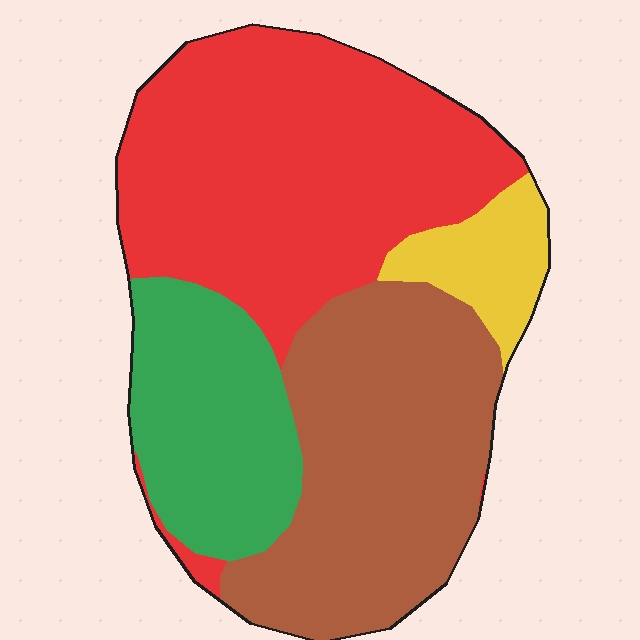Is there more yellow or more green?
Green.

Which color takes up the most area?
Red, at roughly 40%.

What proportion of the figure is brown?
Brown takes up between a quarter and a half of the figure.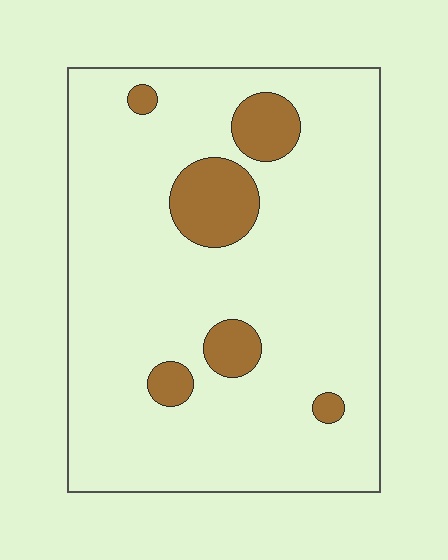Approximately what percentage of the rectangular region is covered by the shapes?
Approximately 10%.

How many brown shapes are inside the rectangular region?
6.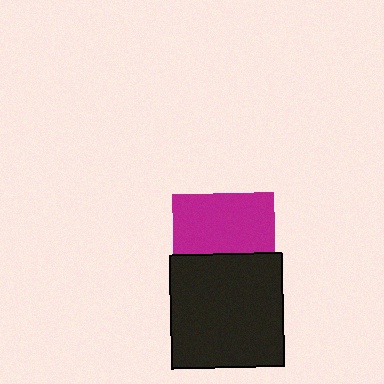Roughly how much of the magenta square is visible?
About half of it is visible (roughly 58%).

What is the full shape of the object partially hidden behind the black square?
The partially hidden object is a magenta square.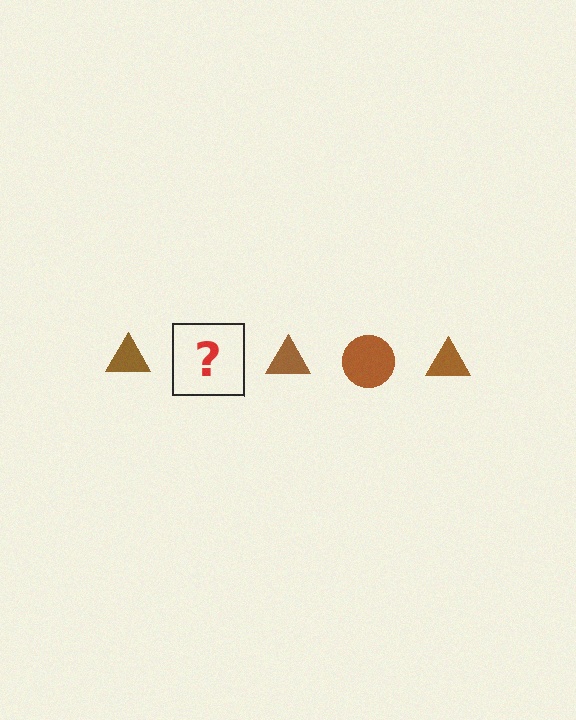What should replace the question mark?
The question mark should be replaced with a brown circle.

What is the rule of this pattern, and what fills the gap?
The rule is that the pattern cycles through triangle, circle shapes in brown. The gap should be filled with a brown circle.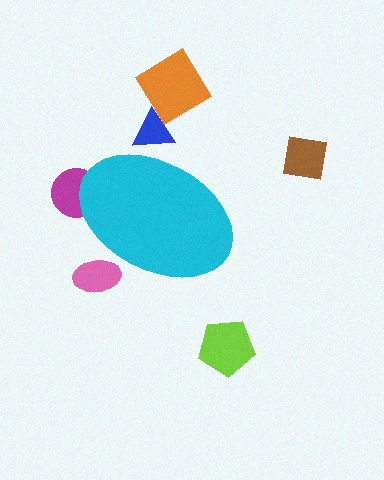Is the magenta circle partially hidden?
Yes, the magenta circle is partially hidden behind the cyan ellipse.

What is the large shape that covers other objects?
A cyan ellipse.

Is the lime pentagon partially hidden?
No, the lime pentagon is fully visible.